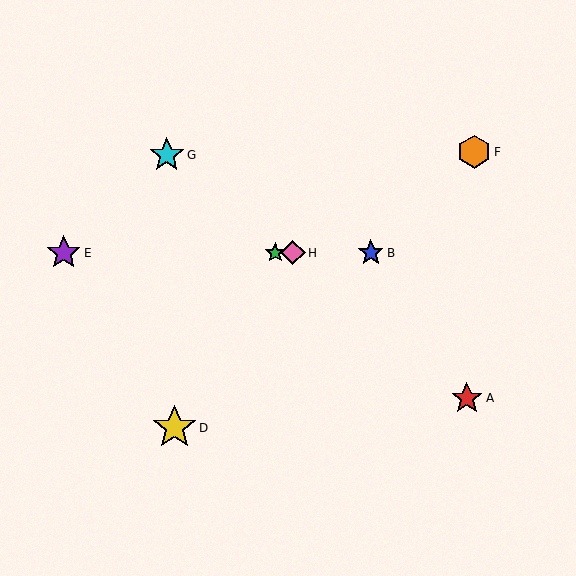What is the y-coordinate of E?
Object E is at y≈253.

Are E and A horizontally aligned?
No, E is at y≈253 and A is at y≈398.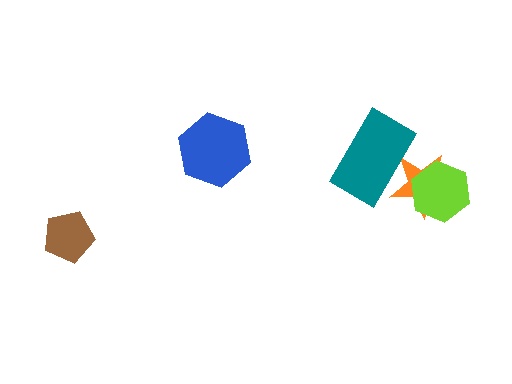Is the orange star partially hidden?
Yes, it is partially covered by another shape.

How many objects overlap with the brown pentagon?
0 objects overlap with the brown pentagon.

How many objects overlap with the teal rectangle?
1 object overlaps with the teal rectangle.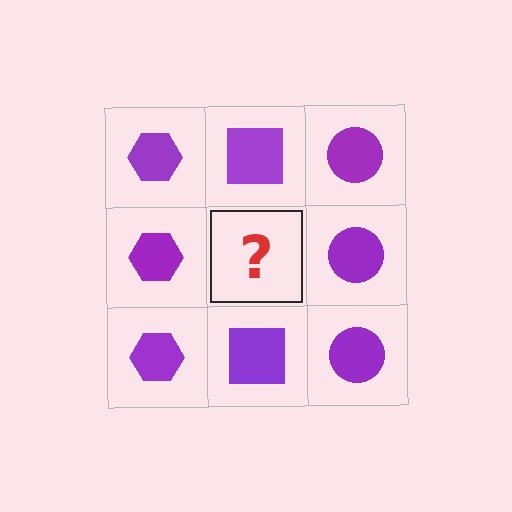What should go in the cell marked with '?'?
The missing cell should contain a purple square.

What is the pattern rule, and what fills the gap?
The rule is that each column has a consistent shape. The gap should be filled with a purple square.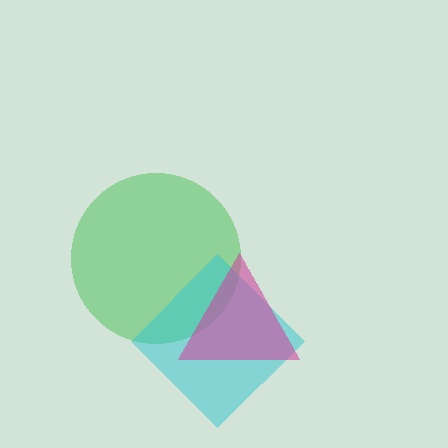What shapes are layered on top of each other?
The layered shapes are: a green circle, a cyan diamond, a magenta triangle.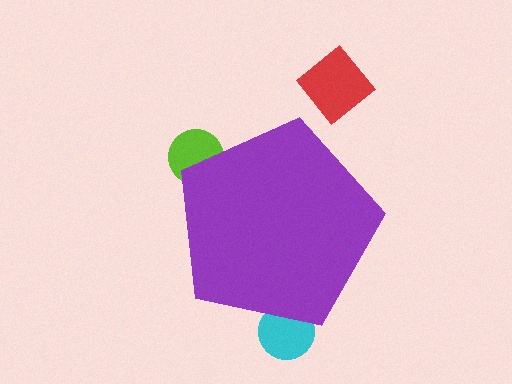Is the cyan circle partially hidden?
Yes, the cyan circle is partially hidden behind the purple pentagon.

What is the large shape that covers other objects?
A purple pentagon.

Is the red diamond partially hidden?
No, the red diamond is fully visible.